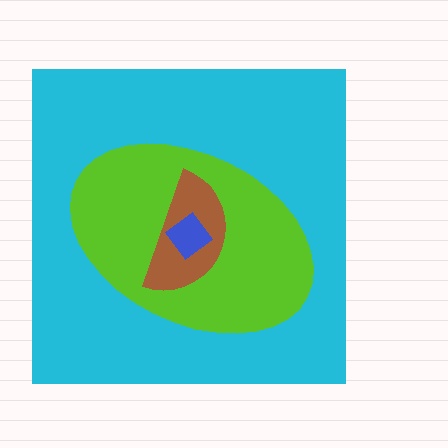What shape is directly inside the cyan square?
The lime ellipse.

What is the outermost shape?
The cyan square.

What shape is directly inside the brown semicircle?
The blue diamond.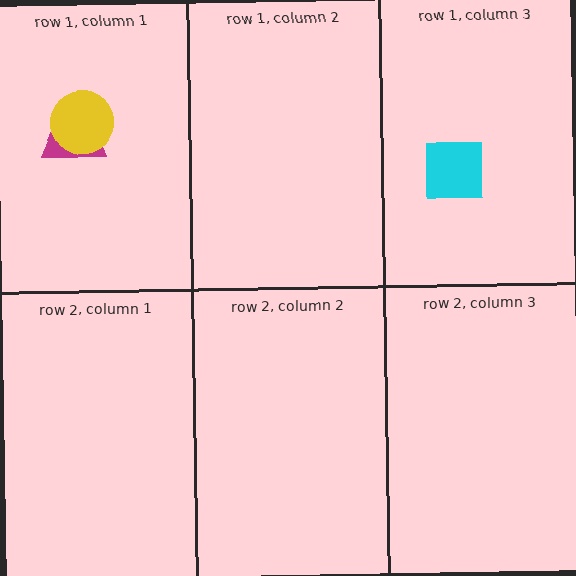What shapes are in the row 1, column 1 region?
The magenta trapezoid, the yellow circle.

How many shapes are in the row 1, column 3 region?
1.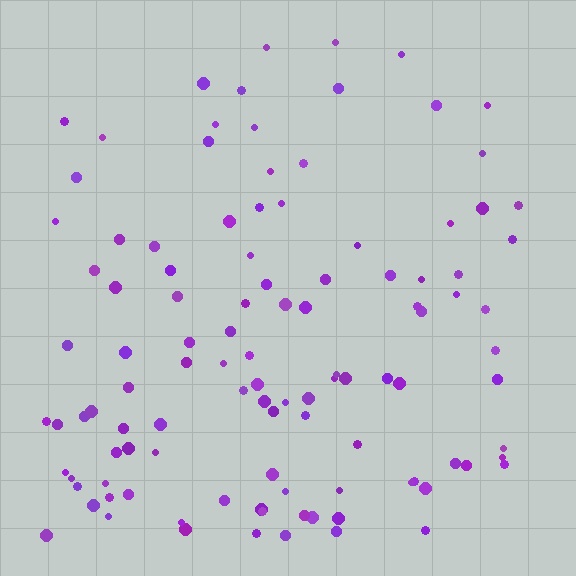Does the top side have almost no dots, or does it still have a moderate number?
Still a moderate number, just noticeably fewer than the bottom.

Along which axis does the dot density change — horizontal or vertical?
Vertical.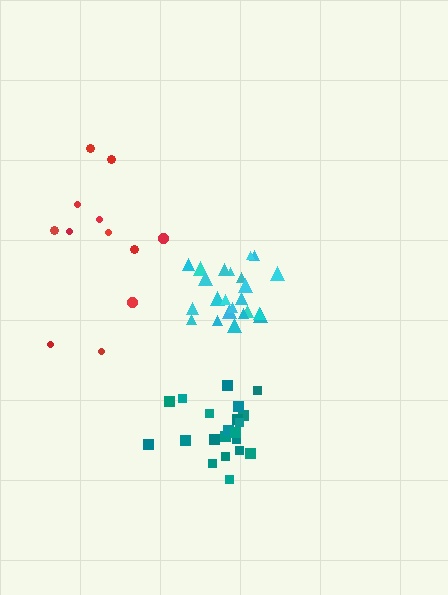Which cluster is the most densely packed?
Cyan.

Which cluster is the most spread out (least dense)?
Red.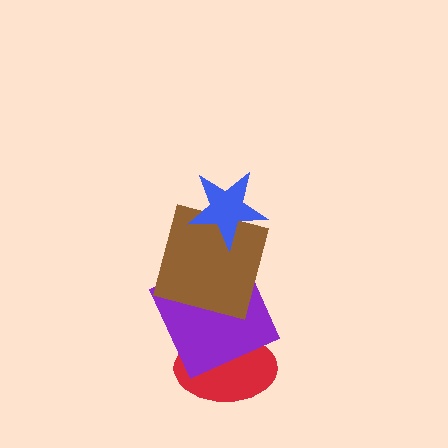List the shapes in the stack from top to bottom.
From top to bottom: the blue star, the brown square, the purple square, the red ellipse.